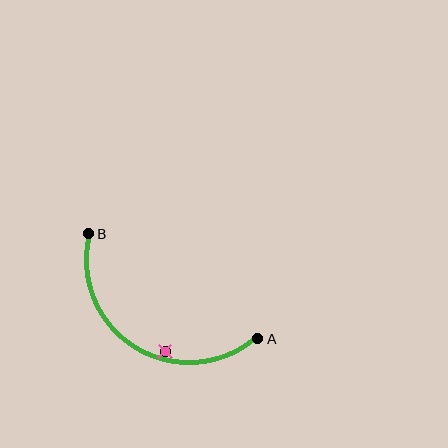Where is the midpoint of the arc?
The arc midpoint is the point on the curve farthest from the straight line joining A and B. It sits below that line.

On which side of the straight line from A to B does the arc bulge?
The arc bulges below the straight line connecting A and B.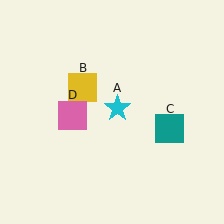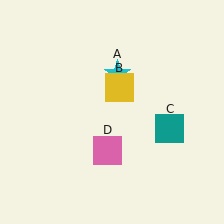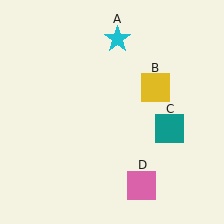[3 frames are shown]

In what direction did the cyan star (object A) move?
The cyan star (object A) moved up.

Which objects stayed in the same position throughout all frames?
Teal square (object C) remained stationary.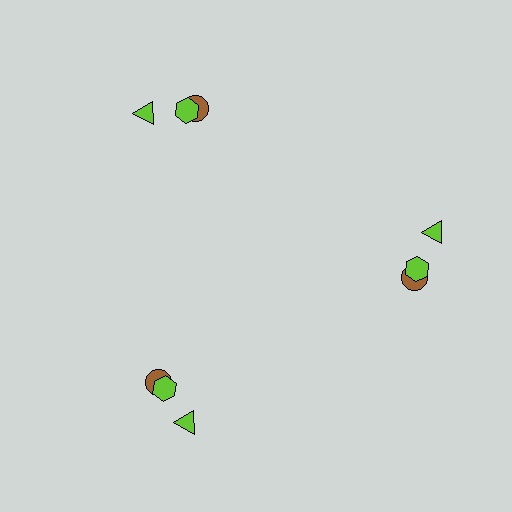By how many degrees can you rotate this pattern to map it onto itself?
The pattern maps onto itself every 120 degrees of rotation.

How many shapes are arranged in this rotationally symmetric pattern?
There are 9 shapes, arranged in 3 groups of 3.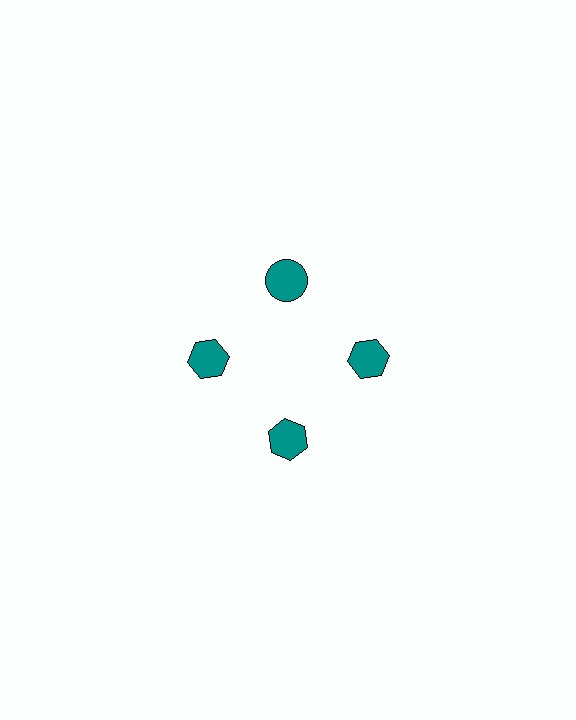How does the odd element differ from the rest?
It has a different shape: circle instead of hexagon.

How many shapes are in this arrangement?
There are 4 shapes arranged in a ring pattern.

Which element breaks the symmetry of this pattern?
The teal circle at roughly the 12 o'clock position breaks the symmetry. All other shapes are teal hexagons.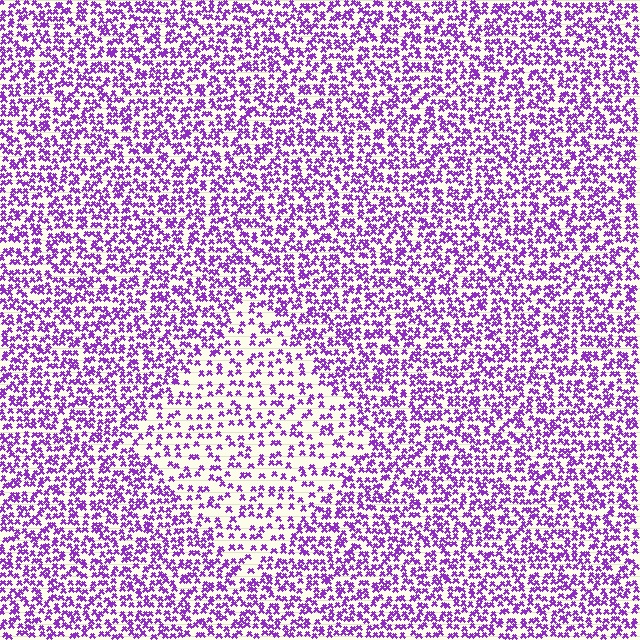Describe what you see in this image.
The image contains small purple elements arranged at two different densities. A diamond-shaped region is visible where the elements are less densely packed than the surrounding area.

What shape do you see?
I see a diamond.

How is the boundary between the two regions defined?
The boundary is defined by a change in element density (approximately 1.9x ratio). All elements are the same color, size, and shape.